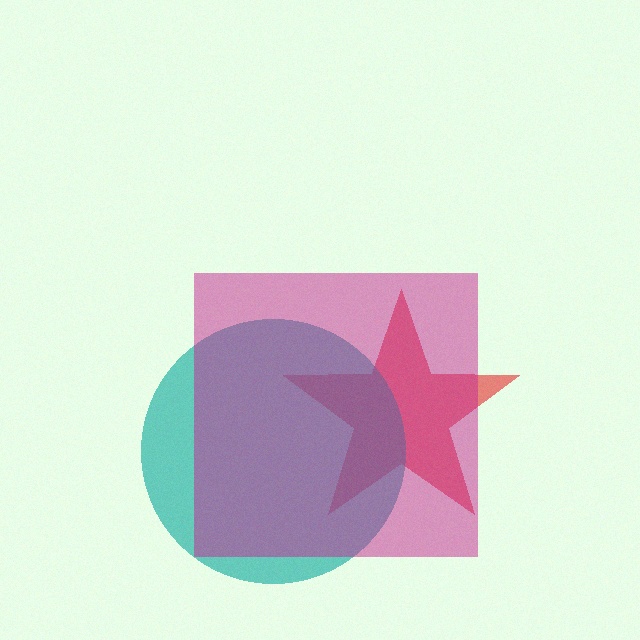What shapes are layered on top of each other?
The layered shapes are: a red star, a teal circle, a magenta square.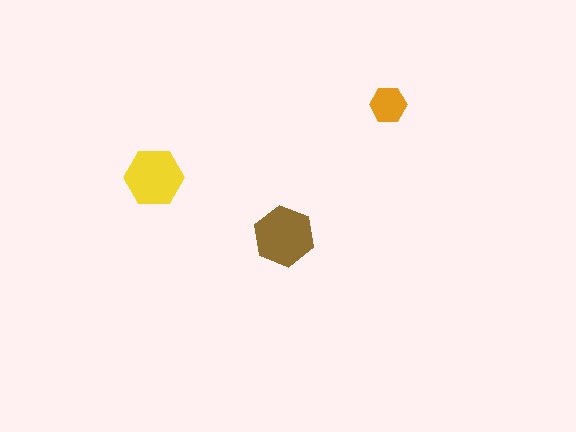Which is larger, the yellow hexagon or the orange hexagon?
The yellow one.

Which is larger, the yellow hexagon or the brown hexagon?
The brown one.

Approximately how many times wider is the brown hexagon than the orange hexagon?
About 1.5 times wider.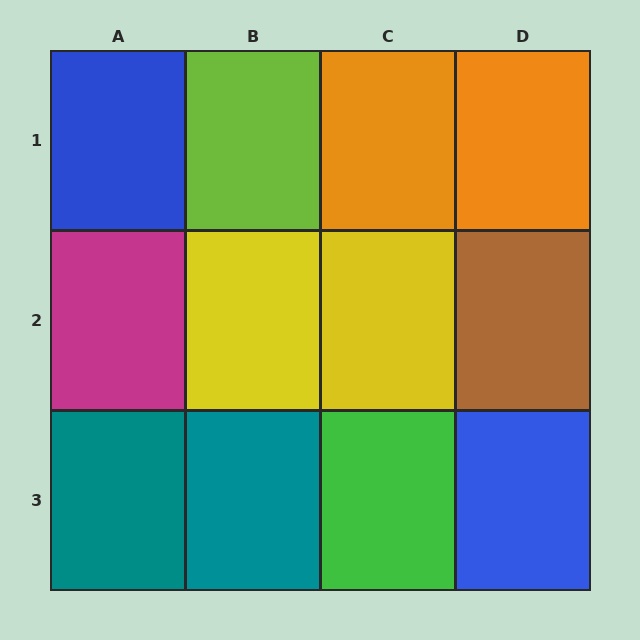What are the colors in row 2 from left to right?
Magenta, yellow, yellow, brown.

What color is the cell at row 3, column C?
Green.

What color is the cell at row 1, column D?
Orange.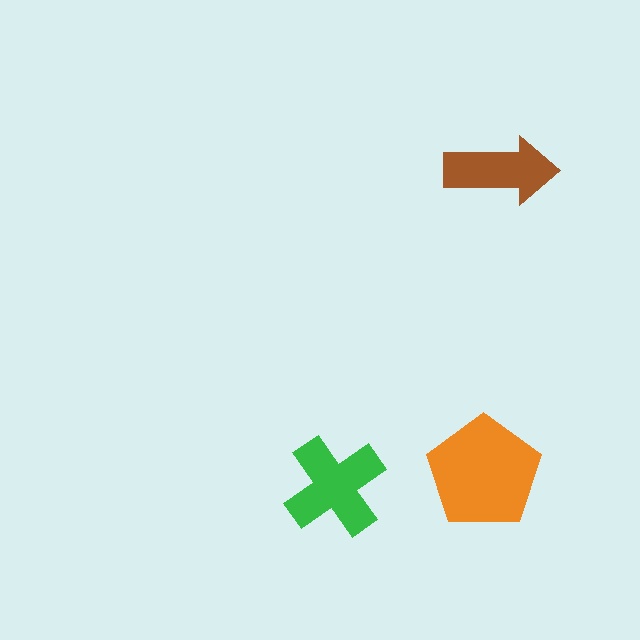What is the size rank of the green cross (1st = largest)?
2nd.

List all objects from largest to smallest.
The orange pentagon, the green cross, the brown arrow.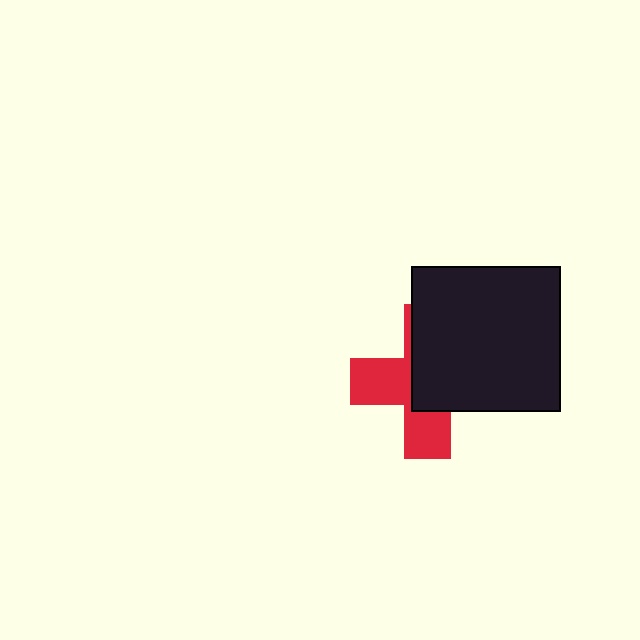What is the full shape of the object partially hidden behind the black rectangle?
The partially hidden object is a red cross.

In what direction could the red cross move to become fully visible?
The red cross could move toward the lower-left. That would shift it out from behind the black rectangle entirely.